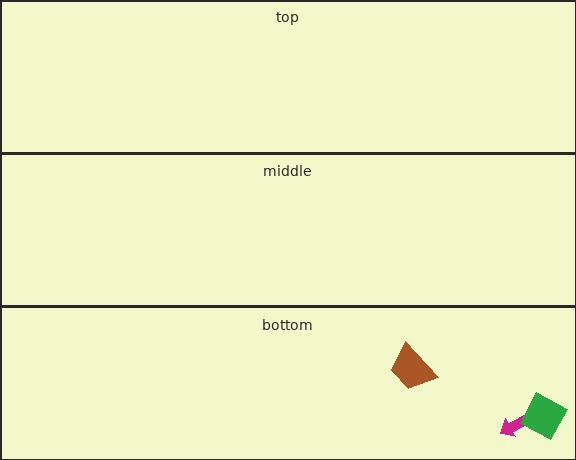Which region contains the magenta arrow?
The bottom region.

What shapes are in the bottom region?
The magenta arrow, the green square, the brown trapezoid.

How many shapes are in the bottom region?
3.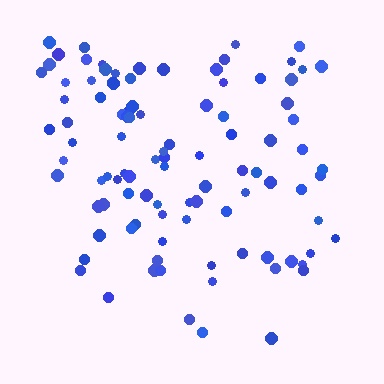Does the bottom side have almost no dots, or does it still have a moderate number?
Still a moderate number, just noticeably fewer than the top.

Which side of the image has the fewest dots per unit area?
The bottom.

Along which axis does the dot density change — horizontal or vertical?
Vertical.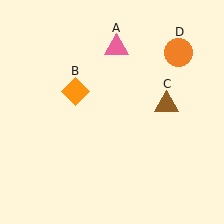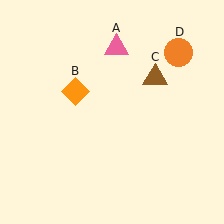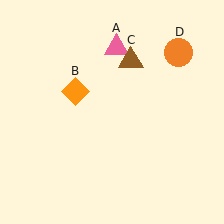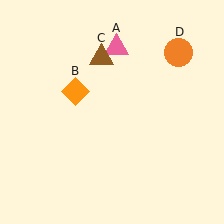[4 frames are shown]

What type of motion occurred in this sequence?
The brown triangle (object C) rotated counterclockwise around the center of the scene.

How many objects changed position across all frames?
1 object changed position: brown triangle (object C).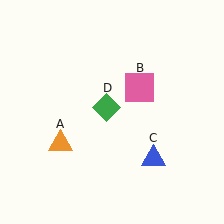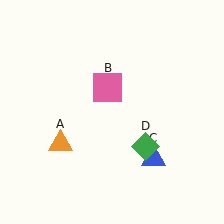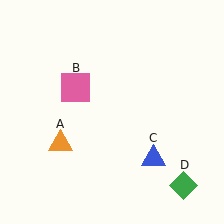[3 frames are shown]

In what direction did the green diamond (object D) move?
The green diamond (object D) moved down and to the right.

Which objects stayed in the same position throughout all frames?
Orange triangle (object A) and blue triangle (object C) remained stationary.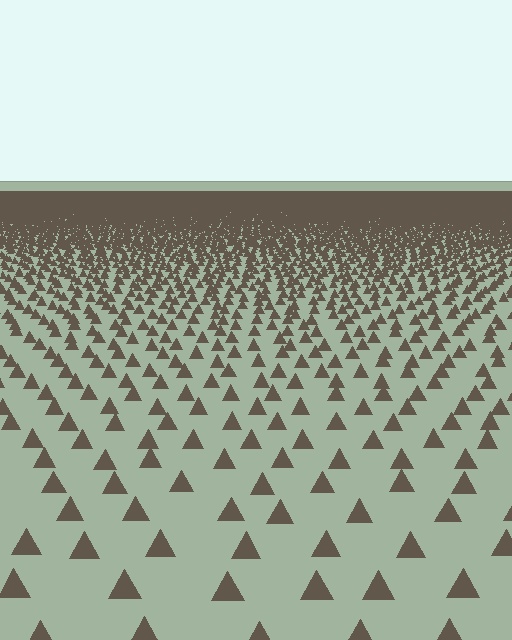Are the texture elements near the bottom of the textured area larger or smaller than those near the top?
Larger. Near the bottom, elements are closer to the viewer and appear at a bigger on-screen size.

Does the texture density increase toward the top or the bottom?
Density increases toward the top.